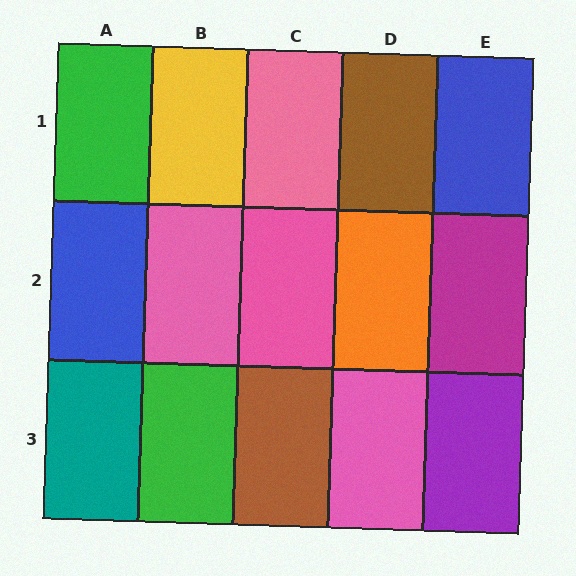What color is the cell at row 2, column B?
Pink.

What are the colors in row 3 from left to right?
Teal, green, brown, pink, purple.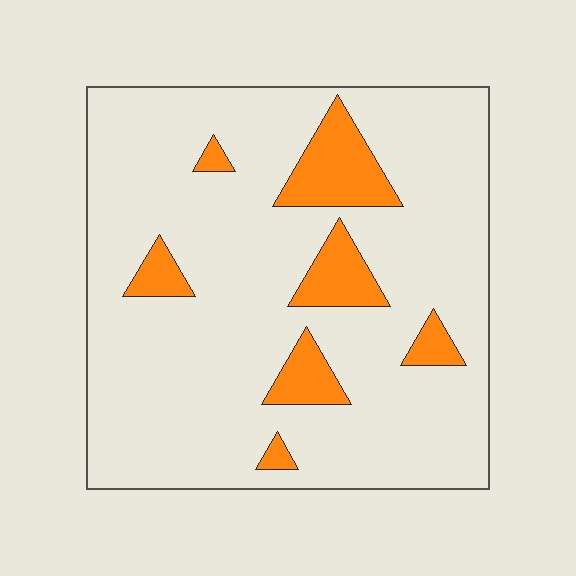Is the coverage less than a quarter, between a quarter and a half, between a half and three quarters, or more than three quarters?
Less than a quarter.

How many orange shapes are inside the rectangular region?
7.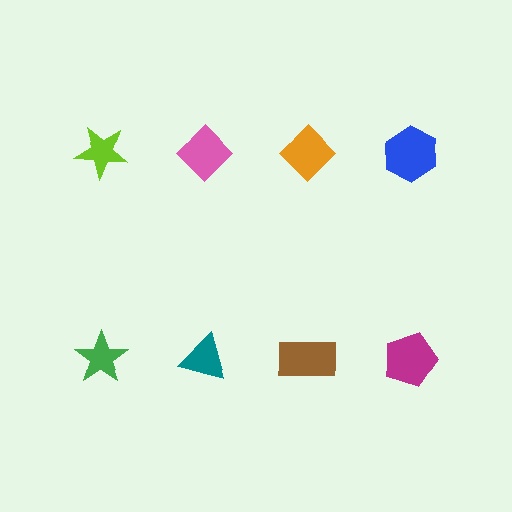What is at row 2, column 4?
A magenta pentagon.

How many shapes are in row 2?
4 shapes.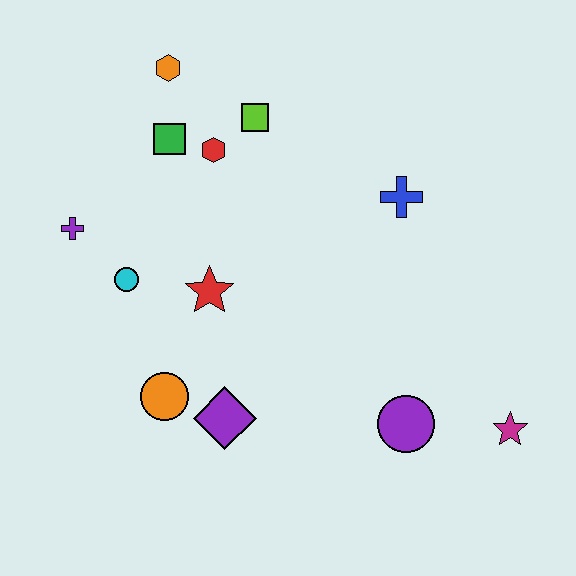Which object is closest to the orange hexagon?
The green square is closest to the orange hexagon.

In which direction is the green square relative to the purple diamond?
The green square is above the purple diamond.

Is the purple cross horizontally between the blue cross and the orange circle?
No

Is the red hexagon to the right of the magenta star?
No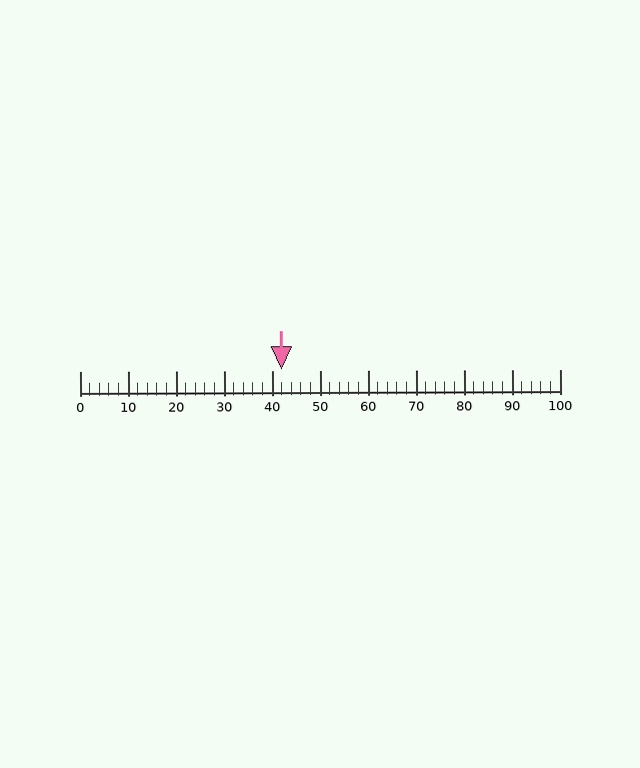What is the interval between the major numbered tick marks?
The major tick marks are spaced 10 units apart.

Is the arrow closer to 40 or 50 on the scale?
The arrow is closer to 40.